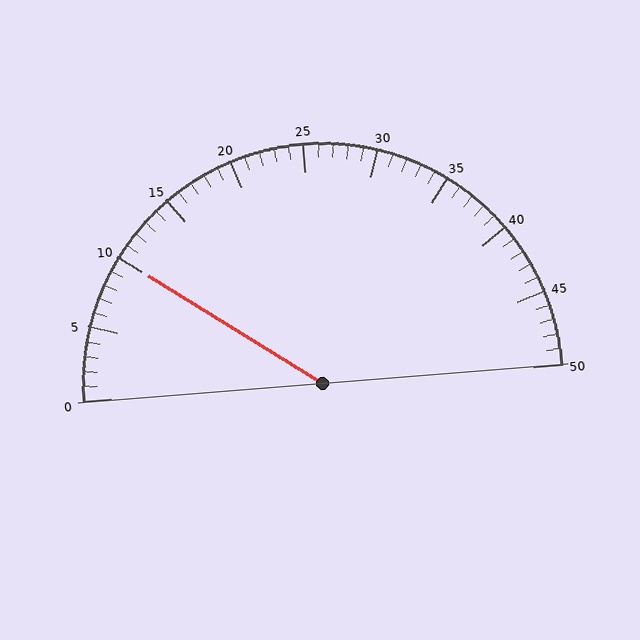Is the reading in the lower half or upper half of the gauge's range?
The reading is in the lower half of the range (0 to 50).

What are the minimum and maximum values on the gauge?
The gauge ranges from 0 to 50.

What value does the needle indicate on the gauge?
The needle indicates approximately 10.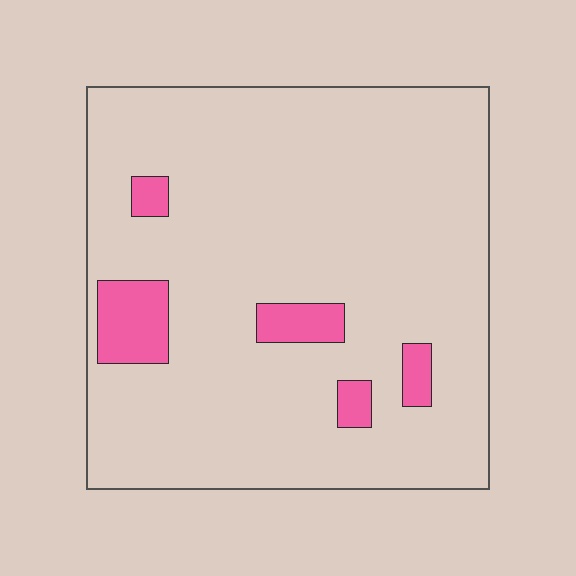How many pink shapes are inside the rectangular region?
5.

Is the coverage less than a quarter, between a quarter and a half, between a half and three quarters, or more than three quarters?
Less than a quarter.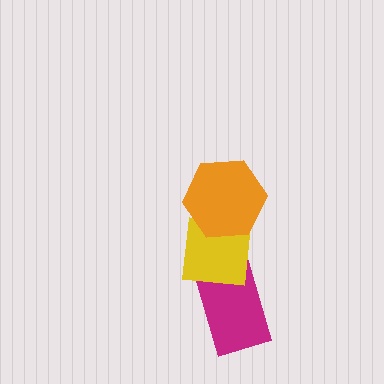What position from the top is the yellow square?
The yellow square is 2nd from the top.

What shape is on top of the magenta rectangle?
The yellow square is on top of the magenta rectangle.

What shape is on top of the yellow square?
The orange hexagon is on top of the yellow square.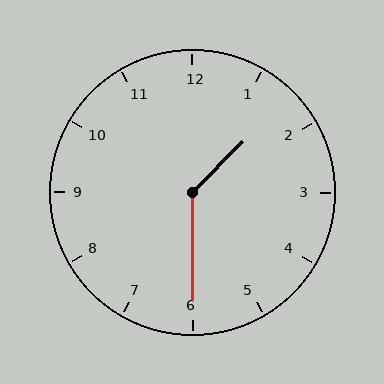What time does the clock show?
1:30.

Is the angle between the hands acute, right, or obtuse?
It is obtuse.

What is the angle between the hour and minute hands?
Approximately 135 degrees.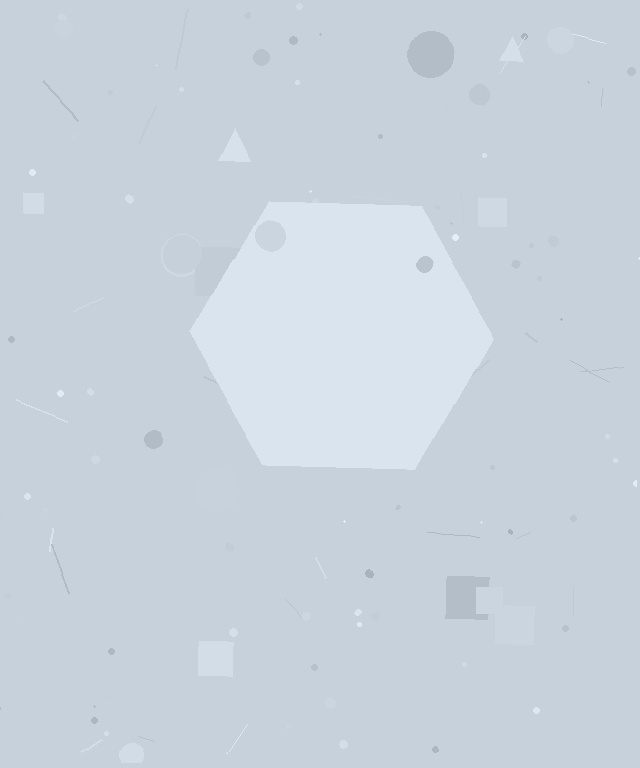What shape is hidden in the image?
A hexagon is hidden in the image.